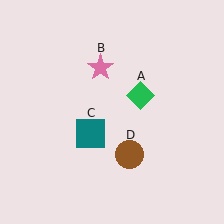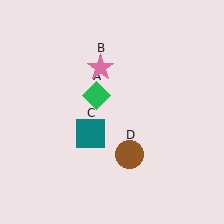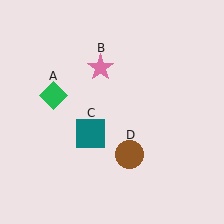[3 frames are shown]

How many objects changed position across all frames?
1 object changed position: green diamond (object A).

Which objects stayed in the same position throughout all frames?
Pink star (object B) and teal square (object C) and brown circle (object D) remained stationary.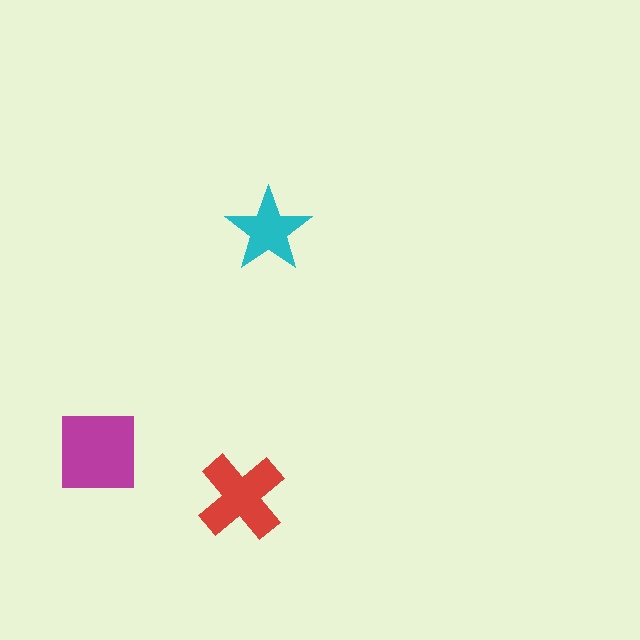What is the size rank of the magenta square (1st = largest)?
1st.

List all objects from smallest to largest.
The cyan star, the red cross, the magenta square.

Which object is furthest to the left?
The magenta square is leftmost.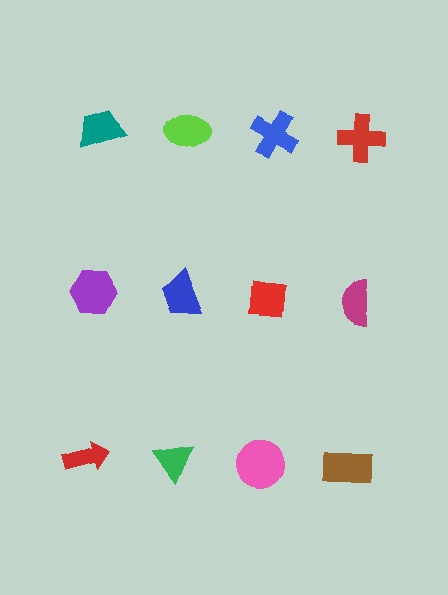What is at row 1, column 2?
A lime ellipse.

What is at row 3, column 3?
A pink circle.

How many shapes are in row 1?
4 shapes.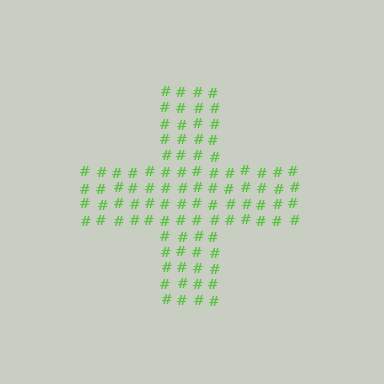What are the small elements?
The small elements are hash symbols.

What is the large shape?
The large shape is a cross.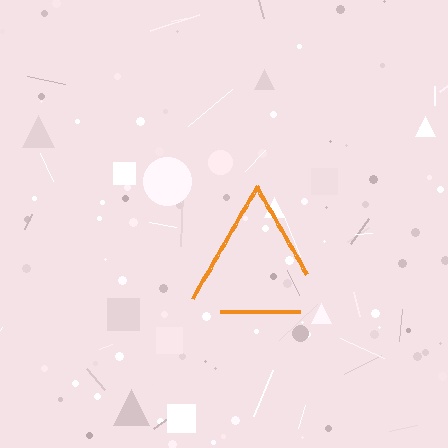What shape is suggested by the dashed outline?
The dashed outline suggests a triangle.